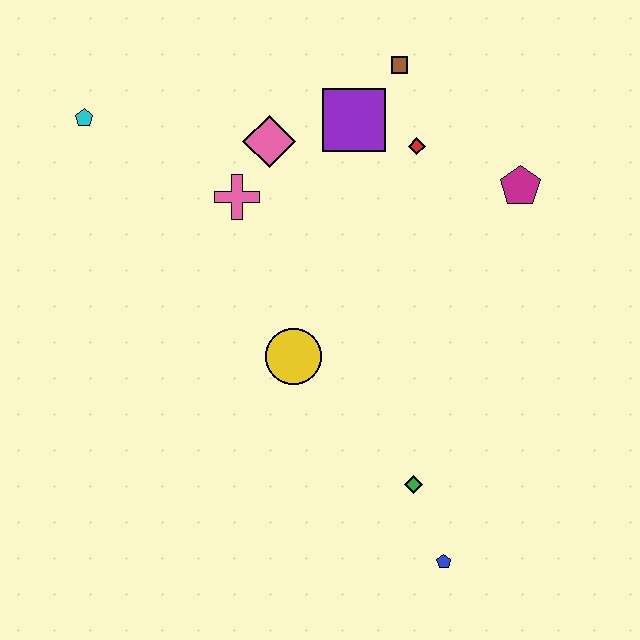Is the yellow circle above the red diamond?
No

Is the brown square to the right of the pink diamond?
Yes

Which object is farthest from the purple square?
The blue pentagon is farthest from the purple square.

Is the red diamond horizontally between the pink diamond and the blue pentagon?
Yes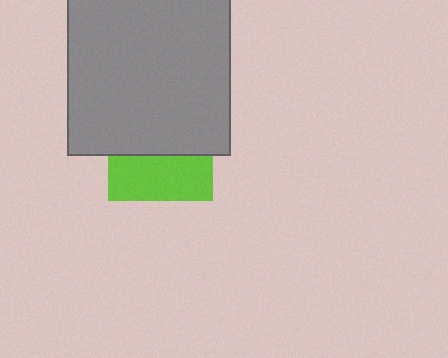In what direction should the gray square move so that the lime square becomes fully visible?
The gray square should move up. That is the shortest direction to clear the overlap and leave the lime square fully visible.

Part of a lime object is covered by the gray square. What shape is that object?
It is a square.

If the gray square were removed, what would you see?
You would see the complete lime square.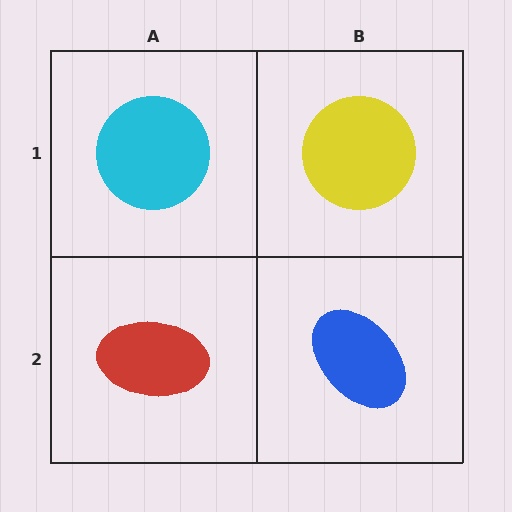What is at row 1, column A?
A cyan circle.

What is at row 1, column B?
A yellow circle.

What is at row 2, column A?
A red ellipse.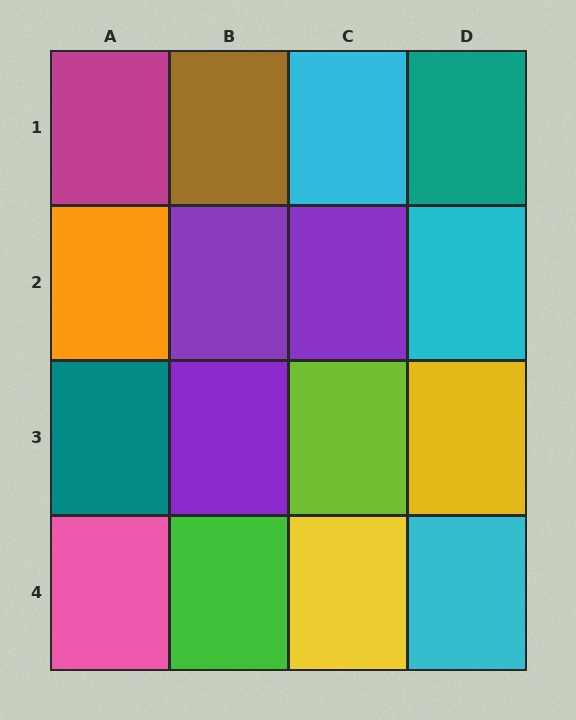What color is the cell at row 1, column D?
Teal.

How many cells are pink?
1 cell is pink.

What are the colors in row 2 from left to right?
Orange, purple, purple, cyan.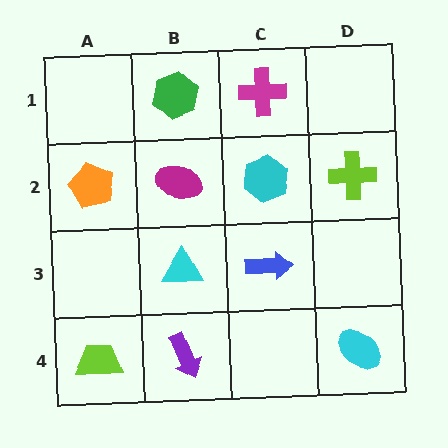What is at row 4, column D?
A cyan ellipse.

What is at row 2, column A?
An orange pentagon.